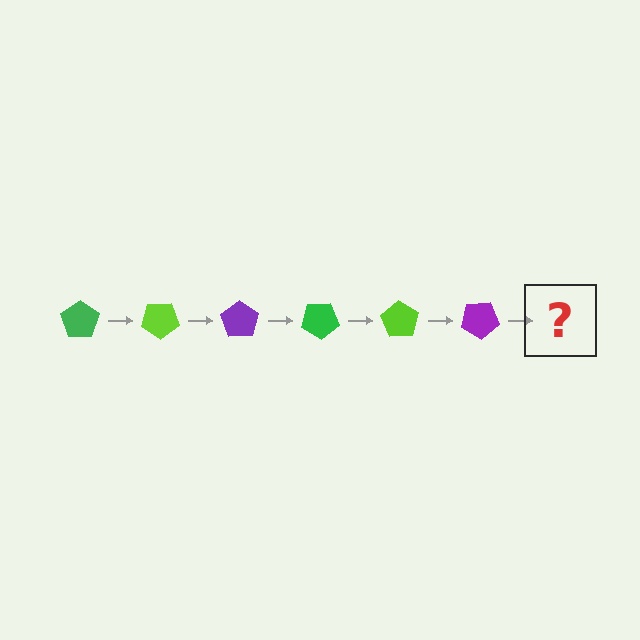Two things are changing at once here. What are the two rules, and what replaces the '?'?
The two rules are that it rotates 35 degrees each step and the color cycles through green, lime, and purple. The '?' should be a green pentagon, rotated 210 degrees from the start.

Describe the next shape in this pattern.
It should be a green pentagon, rotated 210 degrees from the start.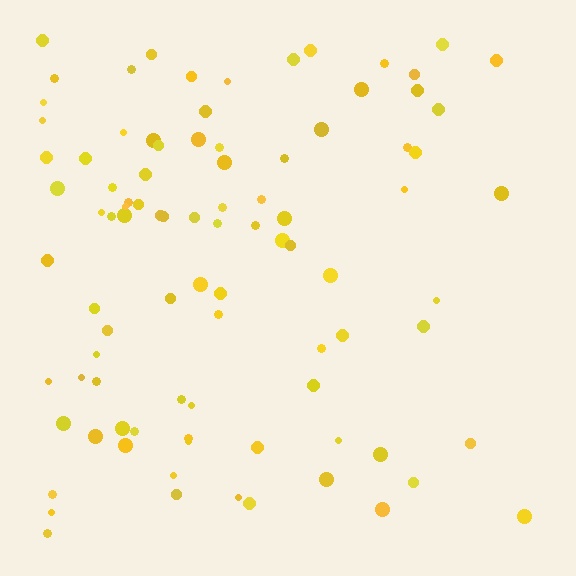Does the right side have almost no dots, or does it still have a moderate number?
Still a moderate number, just noticeably fewer than the left.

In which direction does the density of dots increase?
From right to left, with the left side densest.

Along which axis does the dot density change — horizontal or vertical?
Horizontal.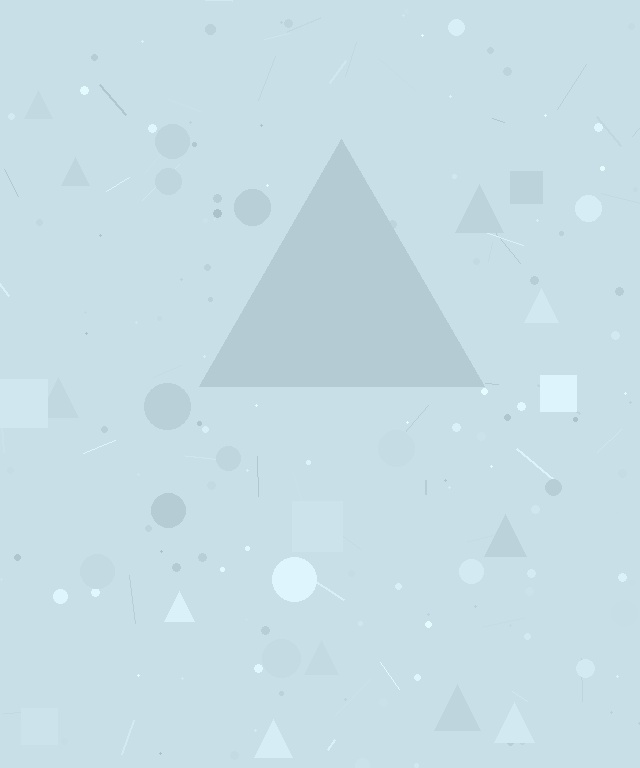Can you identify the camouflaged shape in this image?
The camouflaged shape is a triangle.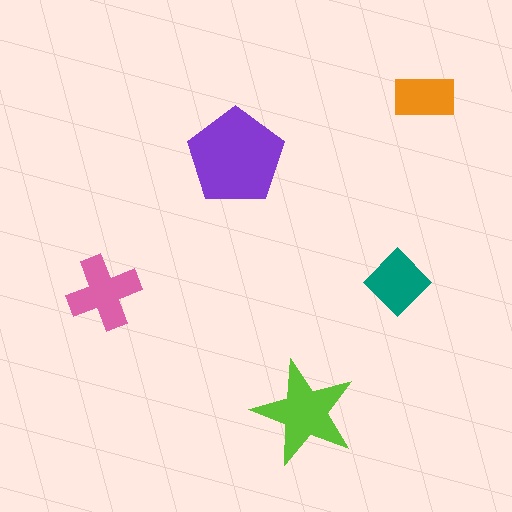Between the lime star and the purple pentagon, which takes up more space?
The purple pentagon.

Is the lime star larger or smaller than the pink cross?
Larger.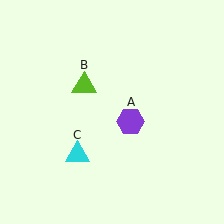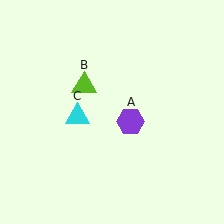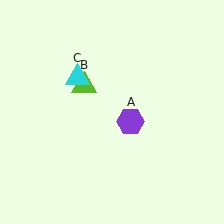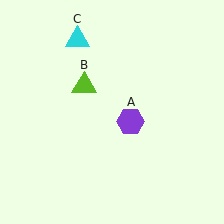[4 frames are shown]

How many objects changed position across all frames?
1 object changed position: cyan triangle (object C).